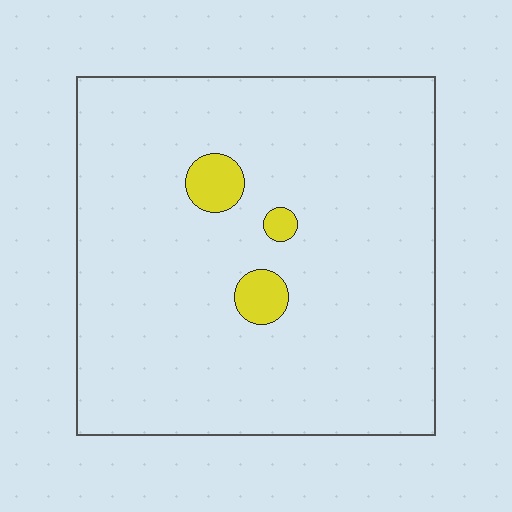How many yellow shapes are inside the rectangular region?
3.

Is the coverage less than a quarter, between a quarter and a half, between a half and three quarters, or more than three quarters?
Less than a quarter.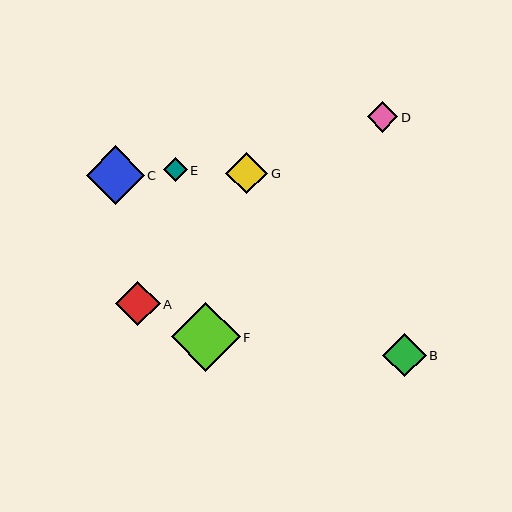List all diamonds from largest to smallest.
From largest to smallest: F, C, A, B, G, D, E.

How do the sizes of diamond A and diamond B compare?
Diamond A and diamond B are approximately the same size.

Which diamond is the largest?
Diamond F is the largest with a size of approximately 69 pixels.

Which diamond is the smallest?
Diamond E is the smallest with a size of approximately 23 pixels.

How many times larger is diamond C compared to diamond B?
Diamond C is approximately 1.4 times the size of diamond B.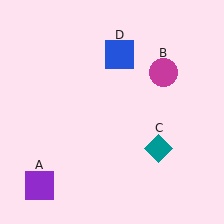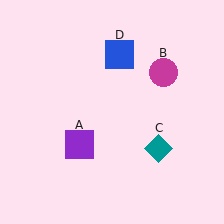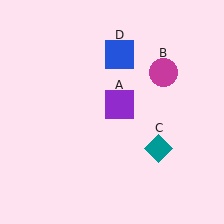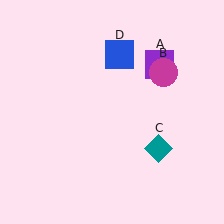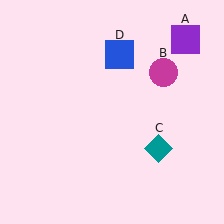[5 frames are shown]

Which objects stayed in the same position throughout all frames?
Magenta circle (object B) and teal diamond (object C) and blue square (object D) remained stationary.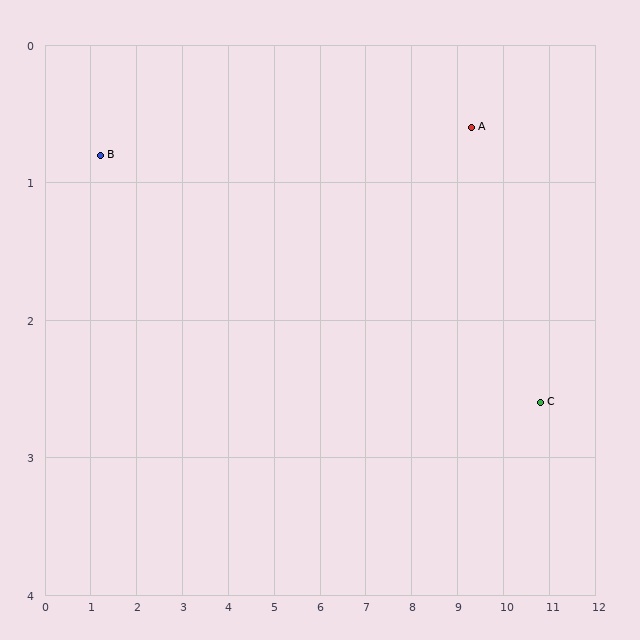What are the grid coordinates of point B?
Point B is at approximately (1.2, 0.8).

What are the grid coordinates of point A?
Point A is at approximately (9.3, 0.6).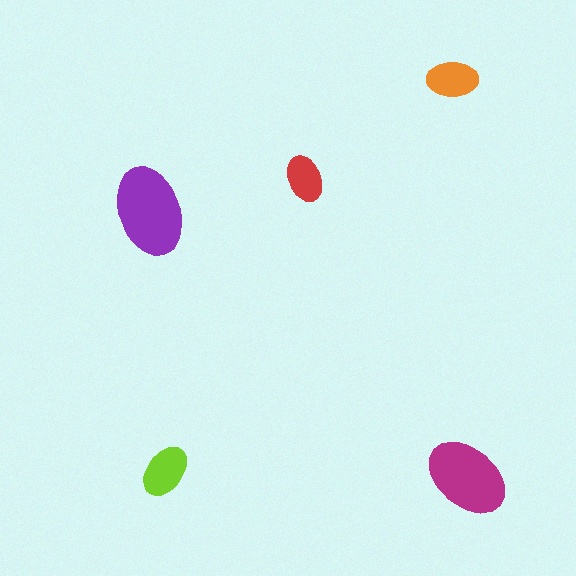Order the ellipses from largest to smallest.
the purple one, the magenta one, the lime one, the orange one, the red one.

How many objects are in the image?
There are 5 objects in the image.